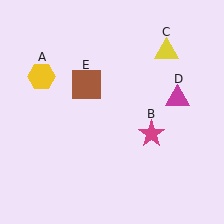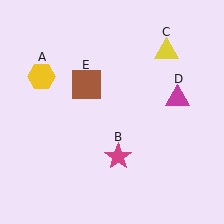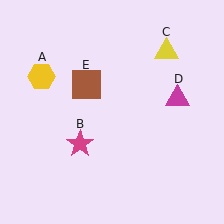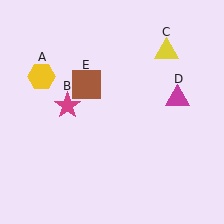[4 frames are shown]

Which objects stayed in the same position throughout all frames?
Yellow hexagon (object A) and yellow triangle (object C) and magenta triangle (object D) and brown square (object E) remained stationary.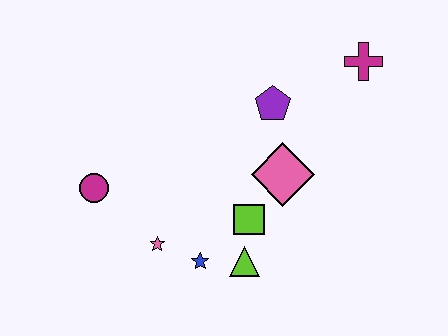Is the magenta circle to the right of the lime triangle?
No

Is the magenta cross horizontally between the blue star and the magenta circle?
No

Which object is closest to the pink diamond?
The lime square is closest to the pink diamond.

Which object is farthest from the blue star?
The magenta cross is farthest from the blue star.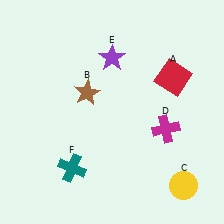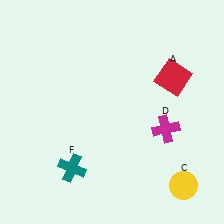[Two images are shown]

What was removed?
The purple star (E), the brown star (B) were removed in Image 2.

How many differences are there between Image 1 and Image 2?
There are 2 differences between the two images.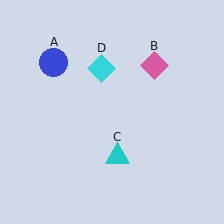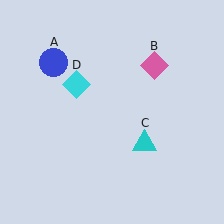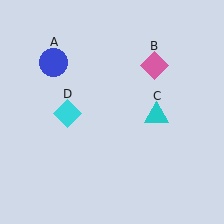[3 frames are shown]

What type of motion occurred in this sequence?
The cyan triangle (object C), cyan diamond (object D) rotated counterclockwise around the center of the scene.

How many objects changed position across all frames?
2 objects changed position: cyan triangle (object C), cyan diamond (object D).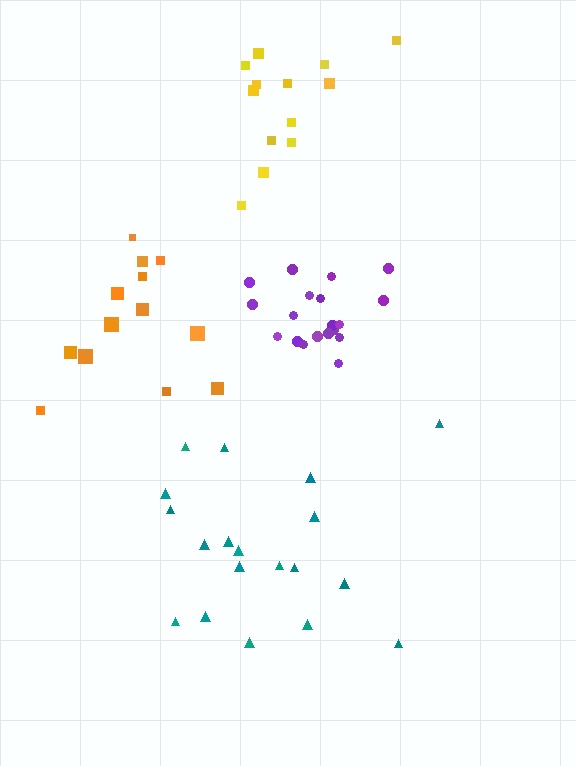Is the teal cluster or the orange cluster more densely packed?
Orange.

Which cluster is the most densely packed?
Purple.